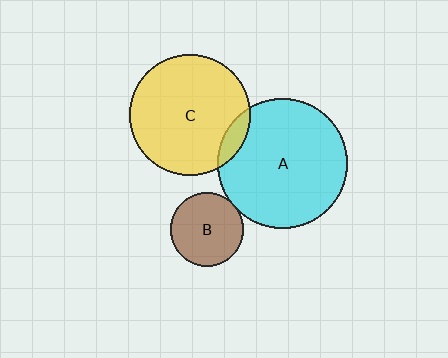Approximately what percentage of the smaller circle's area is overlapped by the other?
Approximately 5%.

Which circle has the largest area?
Circle A (cyan).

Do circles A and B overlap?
Yes.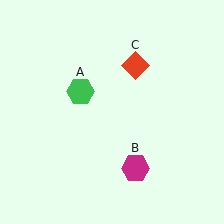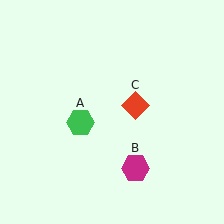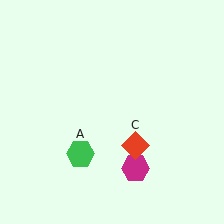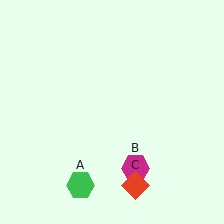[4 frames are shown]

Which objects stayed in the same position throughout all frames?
Magenta hexagon (object B) remained stationary.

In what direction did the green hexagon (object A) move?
The green hexagon (object A) moved down.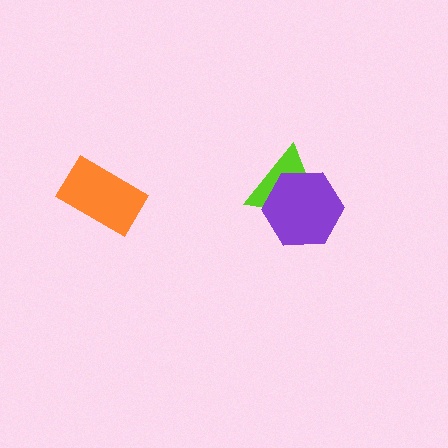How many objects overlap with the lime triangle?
1 object overlaps with the lime triangle.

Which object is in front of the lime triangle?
The purple hexagon is in front of the lime triangle.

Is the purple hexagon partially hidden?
No, no other shape covers it.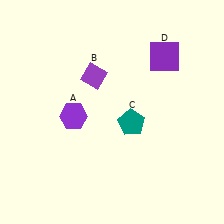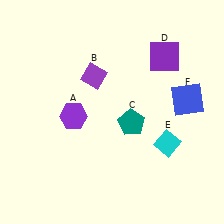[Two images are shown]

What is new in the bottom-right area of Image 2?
A cyan diamond (E) was added in the bottom-right area of Image 2.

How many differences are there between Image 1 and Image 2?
There are 2 differences between the two images.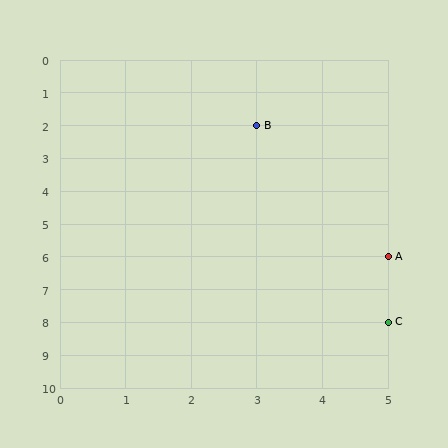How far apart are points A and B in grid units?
Points A and B are 2 columns and 4 rows apart (about 4.5 grid units diagonally).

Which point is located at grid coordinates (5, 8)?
Point C is at (5, 8).